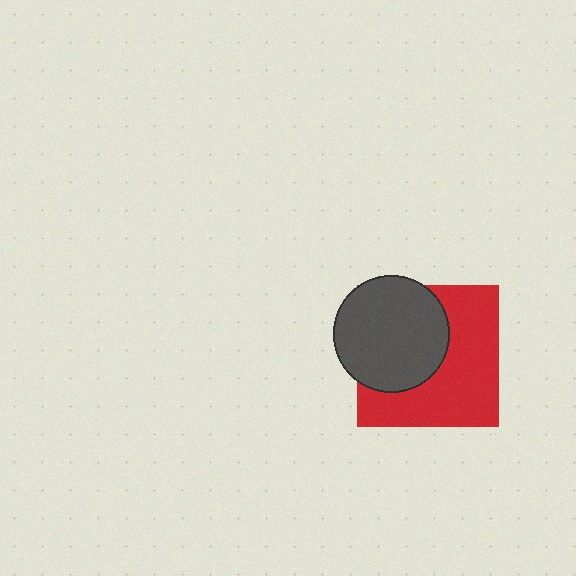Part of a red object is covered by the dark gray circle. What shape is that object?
It is a square.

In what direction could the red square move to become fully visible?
The red square could move toward the lower-right. That would shift it out from behind the dark gray circle entirely.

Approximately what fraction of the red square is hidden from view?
Roughly 43% of the red square is hidden behind the dark gray circle.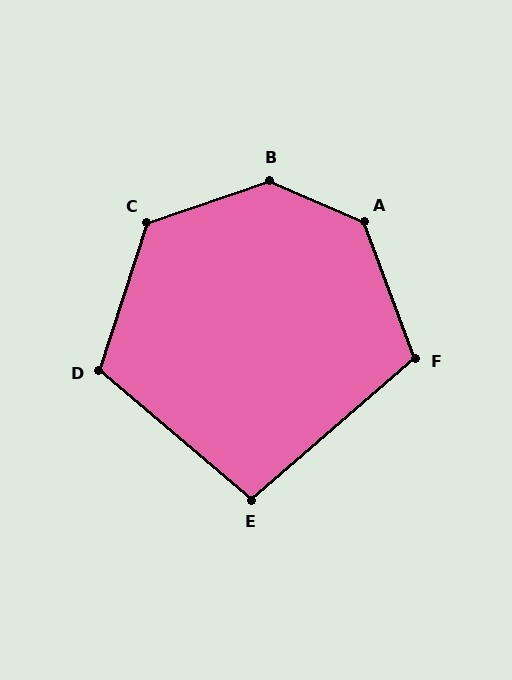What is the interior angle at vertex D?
Approximately 112 degrees (obtuse).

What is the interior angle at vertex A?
Approximately 134 degrees (obtuse).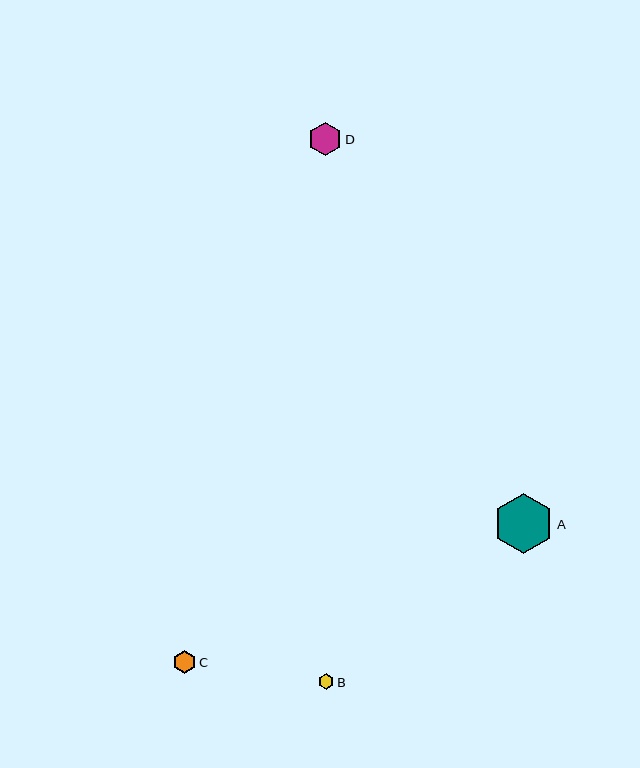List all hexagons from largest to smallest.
From largest to smallest: A, D, C, B.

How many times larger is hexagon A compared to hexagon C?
Hexagon A is approximately 2.6 times the size of hexagon C.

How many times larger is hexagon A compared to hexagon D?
Hexagon A is approximately 1.8 times the size of hexagon D.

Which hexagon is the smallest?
Hexagon B is the smallest with a size of approximately 16 pixels.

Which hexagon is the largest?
Hexagon A is the largest with a size of approximately 60 pixels.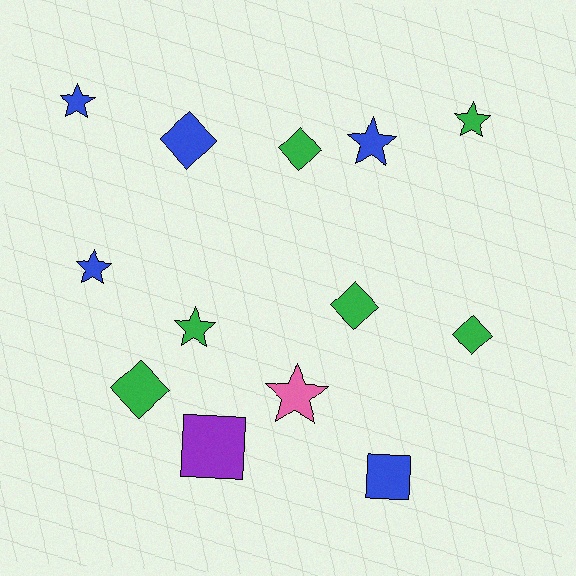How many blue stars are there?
There are 3 blue stars.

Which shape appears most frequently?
Star, with 6 objects.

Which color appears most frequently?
Green, with 6 objects.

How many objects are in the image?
There are 13 objects.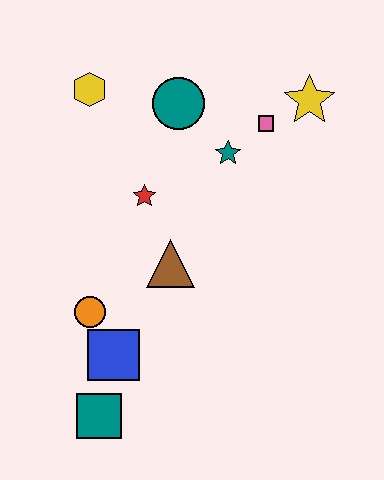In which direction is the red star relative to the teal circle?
The red star is below the teal circle.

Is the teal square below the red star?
Yes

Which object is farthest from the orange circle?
The yellow star is farthest from the orange circle.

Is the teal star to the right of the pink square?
No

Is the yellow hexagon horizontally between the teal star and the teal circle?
No